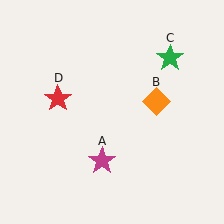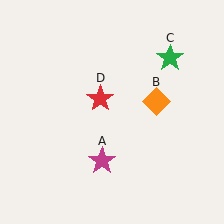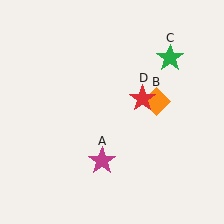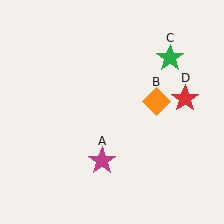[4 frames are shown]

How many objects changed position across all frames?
1 object changed position: red star (object D).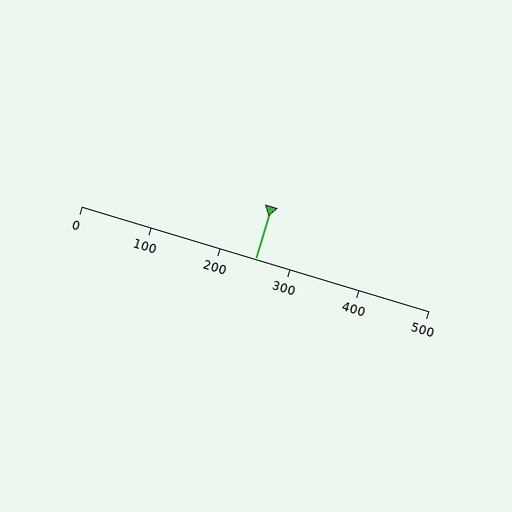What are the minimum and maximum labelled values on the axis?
The axis runs from 0 to 500.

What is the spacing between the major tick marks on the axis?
The major ticks are spaced 100 apart.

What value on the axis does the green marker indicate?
The marker indicates approximately 250.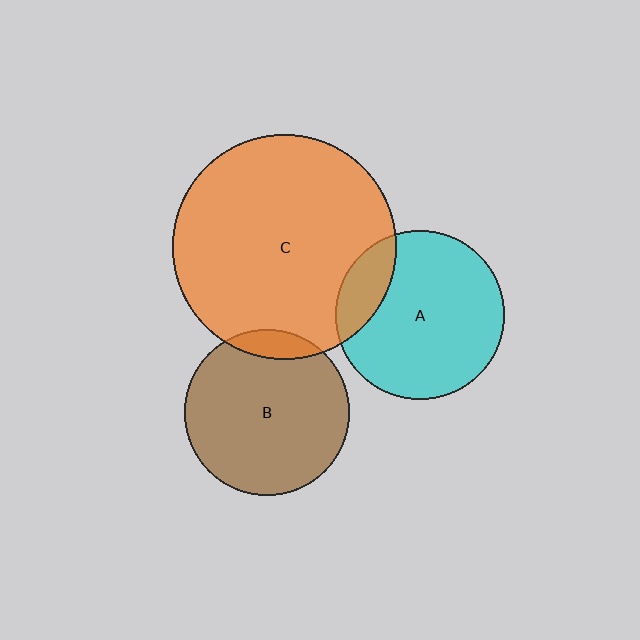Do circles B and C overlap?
Yes.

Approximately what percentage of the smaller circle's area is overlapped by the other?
Approximately 10%.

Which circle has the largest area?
Circle C (orange).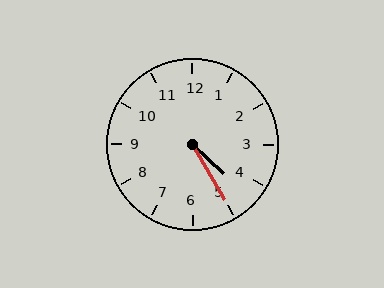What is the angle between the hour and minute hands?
Approximately 18 degrees.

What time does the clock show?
4:25.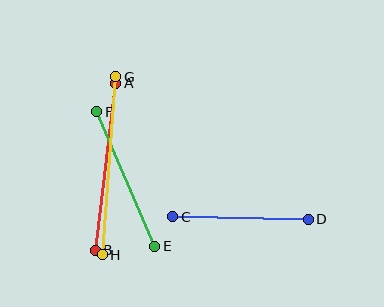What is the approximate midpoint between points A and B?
The midpoint is at approximately (106, 167) pixels.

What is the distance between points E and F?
The distance is approximately 147 pixels.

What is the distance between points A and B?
The distance is approximately 168 pixels.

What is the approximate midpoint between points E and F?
The midpoint is at approximately (126, 179) pixels.